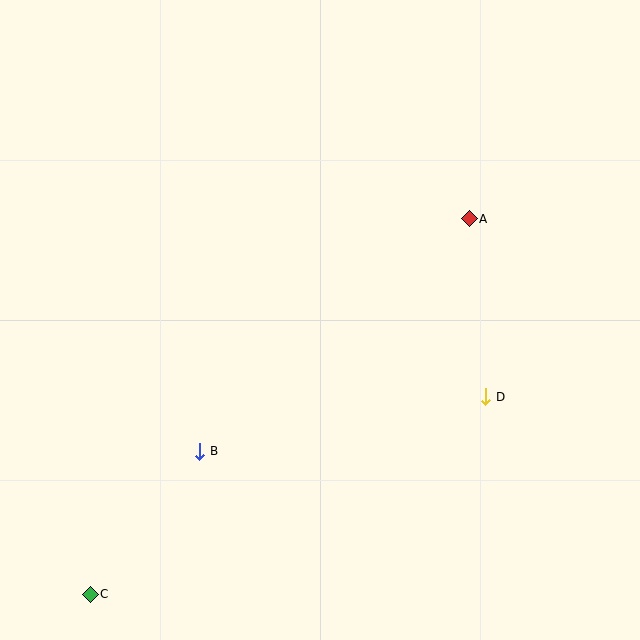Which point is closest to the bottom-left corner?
Point C is closest to the bottom-left corner.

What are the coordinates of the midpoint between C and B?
The midpoint between C and B is at (145, 523).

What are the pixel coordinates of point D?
Point D is at (486, 397).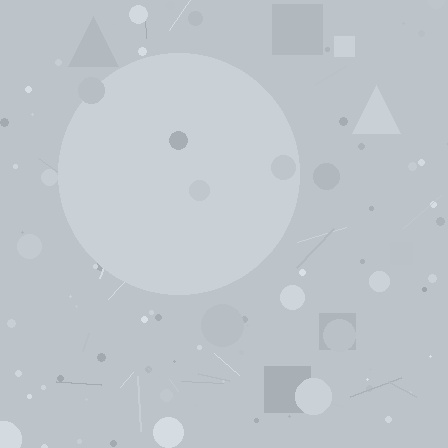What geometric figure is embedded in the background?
A circle is embedded in the background.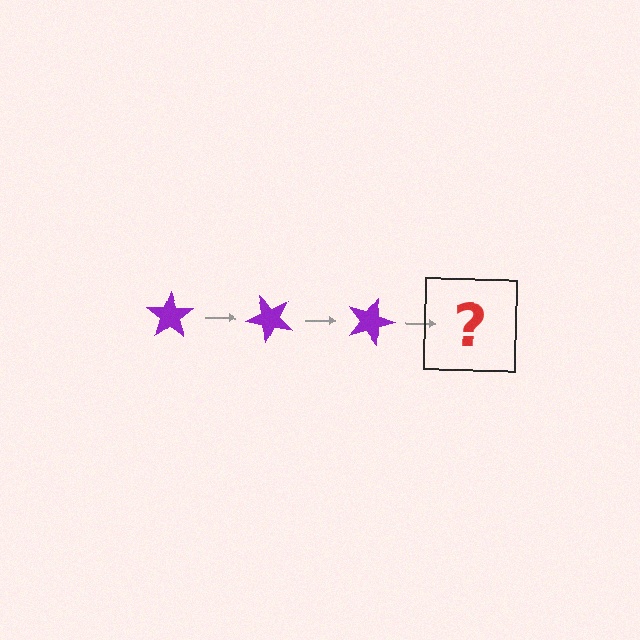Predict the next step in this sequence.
The next step is a purple star rotated 135 degrees.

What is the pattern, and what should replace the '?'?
The pattern is that the star rotates 45 degrees each step. The '?' should be a purple star rotated 135 degrees.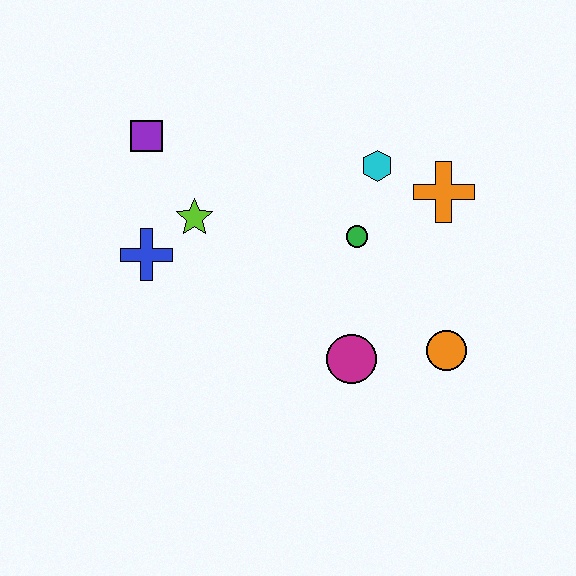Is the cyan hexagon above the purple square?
No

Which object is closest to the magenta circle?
The orange circle is closest to the magenta circle.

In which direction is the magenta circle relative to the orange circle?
The magenta circle is to the left of the orange circle.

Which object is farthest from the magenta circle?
The purple square is farthest from the magenta circle.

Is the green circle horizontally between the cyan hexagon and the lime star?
Yes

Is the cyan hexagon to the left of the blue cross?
No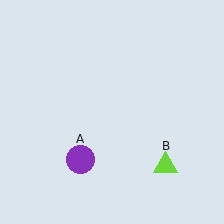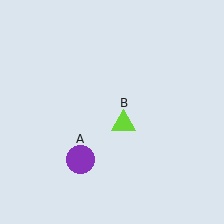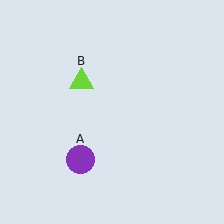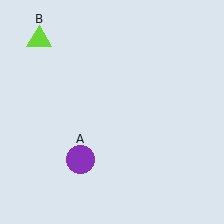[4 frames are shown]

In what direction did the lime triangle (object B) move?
The lime triangle (object B) moved up and to the left.